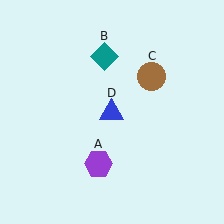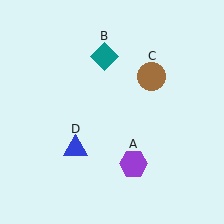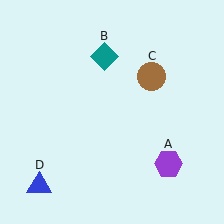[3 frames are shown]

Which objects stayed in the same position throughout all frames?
Teal diamond (object B) and brown circle (object C) remained stationary.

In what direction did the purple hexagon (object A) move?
The purple hexagon (object A) moved right.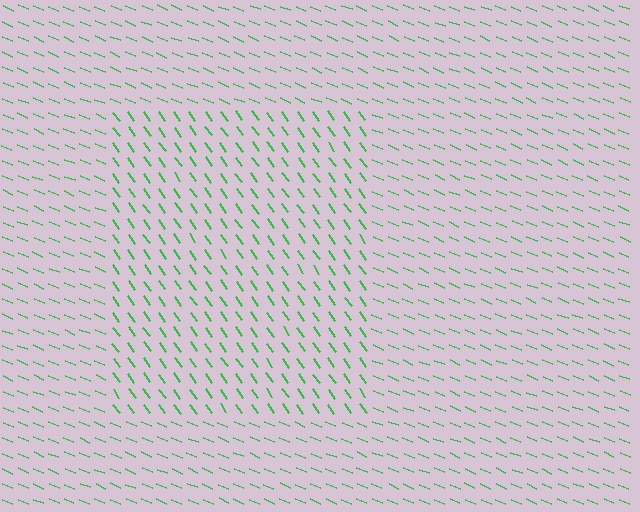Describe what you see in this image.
The image is filled with small green line segments. A rectangle region in the image has lines oriented differently from the surrounding lines, creating a visible texture boundary.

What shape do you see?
I see a rectangle.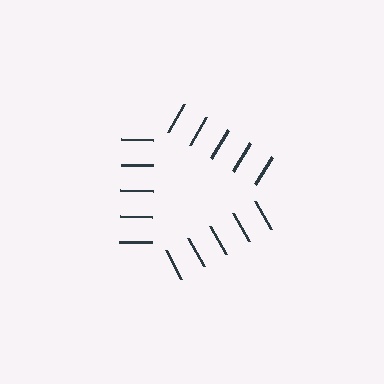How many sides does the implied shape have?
3 sides — the line-ends trace a triangle.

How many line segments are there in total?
15 — 5 along each of the 3 edges.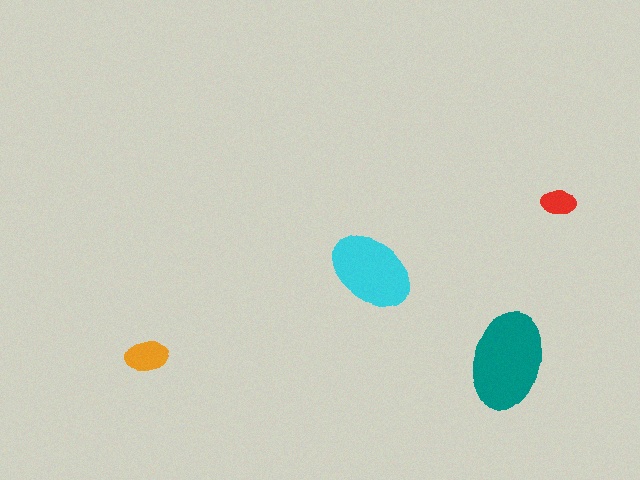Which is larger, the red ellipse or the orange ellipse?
The orange one.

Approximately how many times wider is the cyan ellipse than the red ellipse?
About 2.5 times wider.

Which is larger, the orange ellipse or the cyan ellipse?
The cyan one.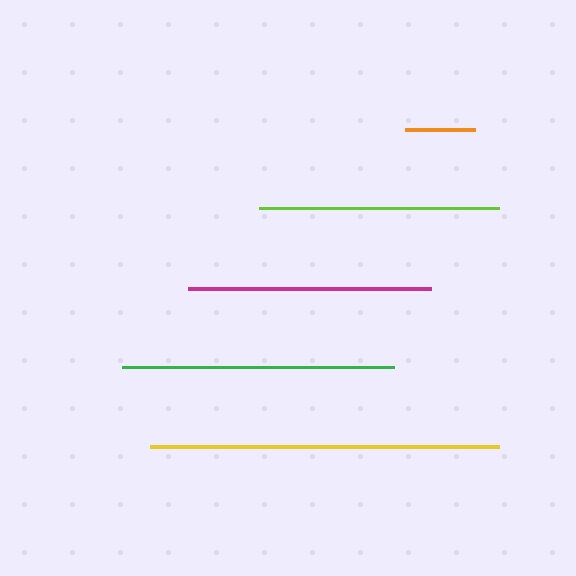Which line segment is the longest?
The yellow line is the longest at approximately 349 pixels.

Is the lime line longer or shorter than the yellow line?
The yellow line is longer than the lime line.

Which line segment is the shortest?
The orange line is the shortest at approximately 71 pixels.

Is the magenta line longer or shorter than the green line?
The green line is longer than the magenta line.